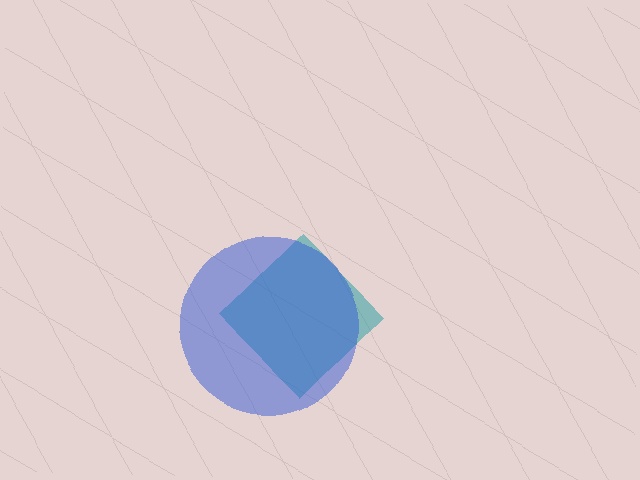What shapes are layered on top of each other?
The layered shapes are: a teal diamond, a blue circle.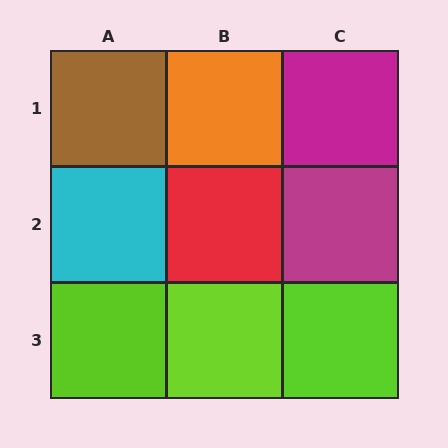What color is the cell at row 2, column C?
Magenta.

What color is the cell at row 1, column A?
Brown.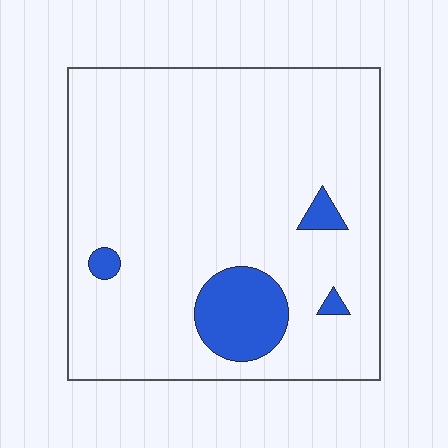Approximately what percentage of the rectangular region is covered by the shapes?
Approximately 10%.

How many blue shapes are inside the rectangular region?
4.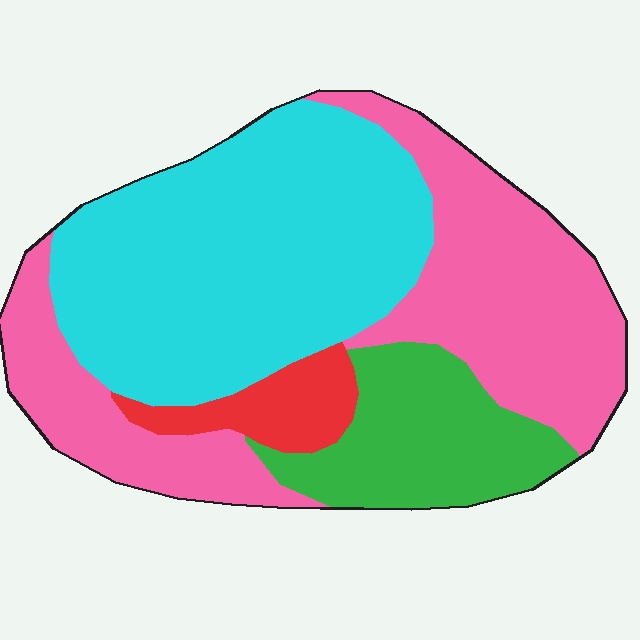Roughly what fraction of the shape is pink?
Pink covers roughly 35% of the shape.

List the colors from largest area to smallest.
From largest to smallest: cyan, pink, green, red.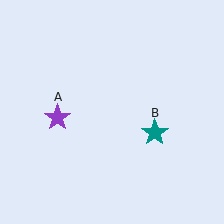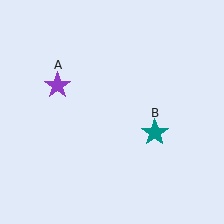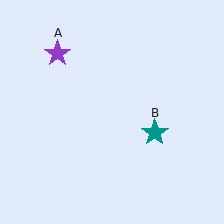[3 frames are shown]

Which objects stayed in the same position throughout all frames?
Teal star (object B) remained stationary.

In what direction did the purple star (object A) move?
The purple star (object A) moved up.